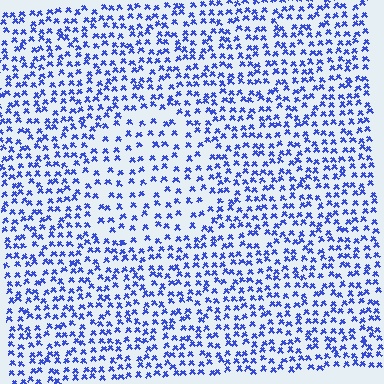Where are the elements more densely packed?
The elements are more densely packed outside the circle boundary.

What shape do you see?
I see a circle.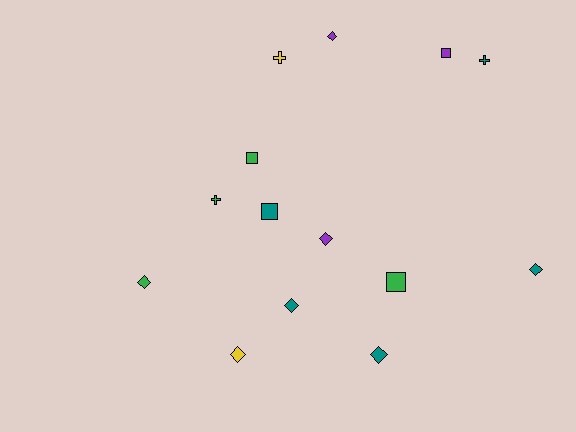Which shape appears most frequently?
Diamond, with 7 objects.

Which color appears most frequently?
Teal, with 5 objects.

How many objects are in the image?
There are 14 objects.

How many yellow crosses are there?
There is 1 yellow cross.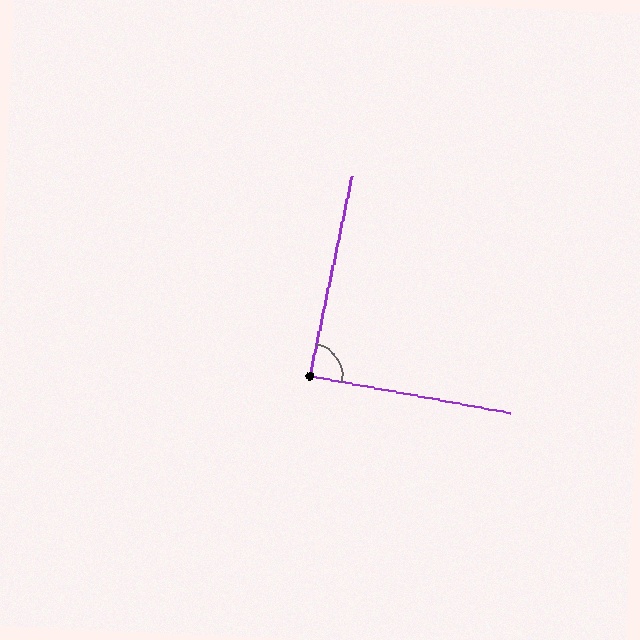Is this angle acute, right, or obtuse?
It is approximately a right angle.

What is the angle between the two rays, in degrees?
Approximately 88 degrees.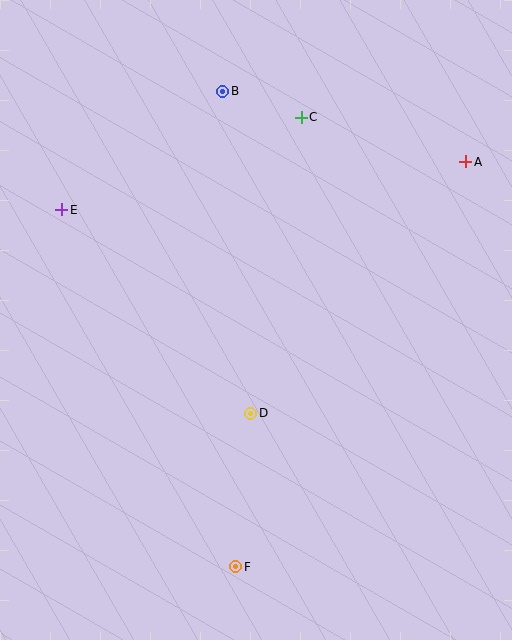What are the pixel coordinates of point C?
Point C is at (301, 117).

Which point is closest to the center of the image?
Point D at (251, 413) is closest to the center.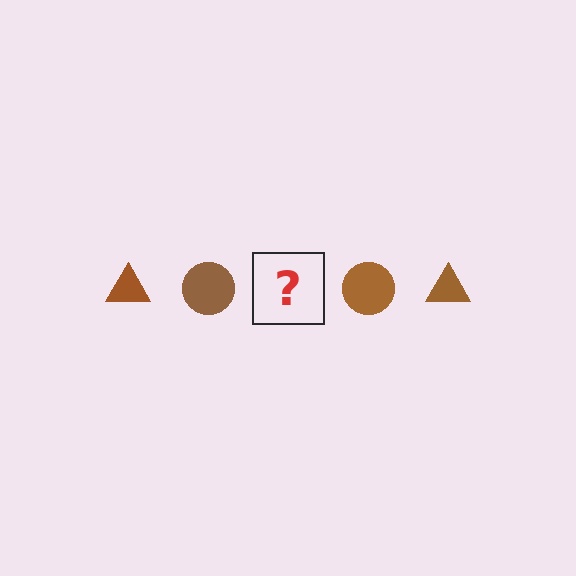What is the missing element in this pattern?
The missing element is a brown triangle.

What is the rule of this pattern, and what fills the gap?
The rule is that the pattern cycles through triangle, circle shapes in brown. The gap should be filled with a brown triangle.